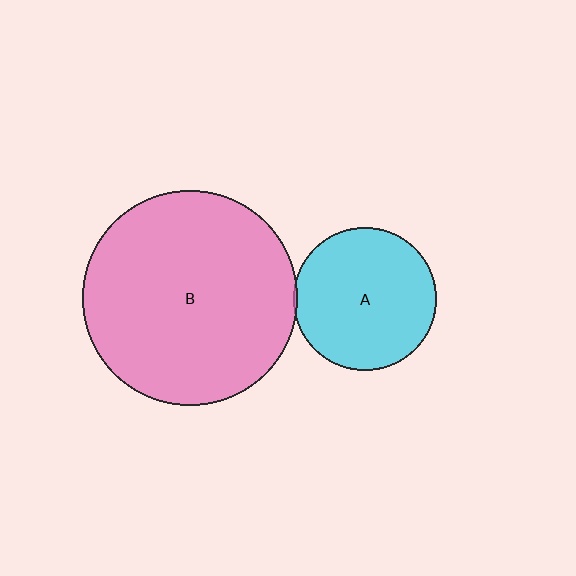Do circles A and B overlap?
Yes.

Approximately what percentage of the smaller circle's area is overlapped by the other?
Approximately 5%.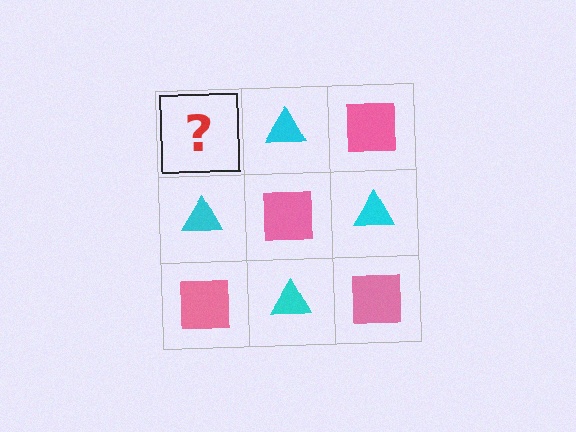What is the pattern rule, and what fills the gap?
The rule is that it alternates pink square and cyan triangle in a checkerboard pattern. The gap should be filled with a pink square.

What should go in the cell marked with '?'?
The missing cell should contain a pink square.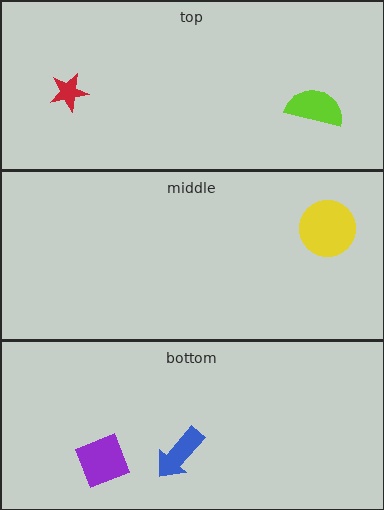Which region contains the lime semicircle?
The top region.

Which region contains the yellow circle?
The middle region.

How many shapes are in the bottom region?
2.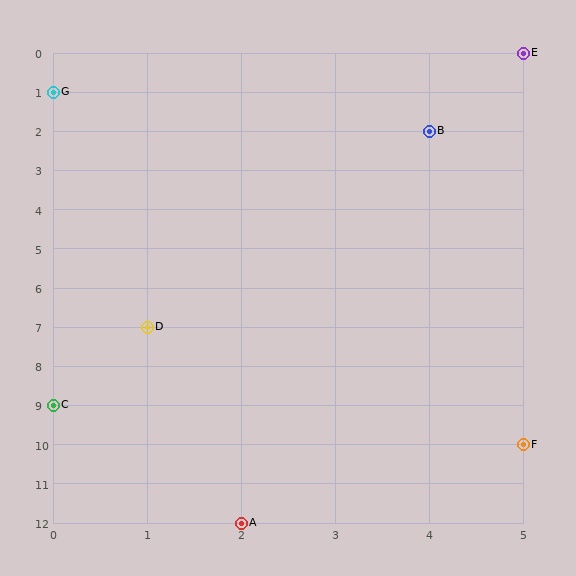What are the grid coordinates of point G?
Point G is at grid coordinates (0, 1).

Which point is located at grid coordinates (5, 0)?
Point E is at (5, 0).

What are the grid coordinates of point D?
Point D is at grid coordinates (1, 7).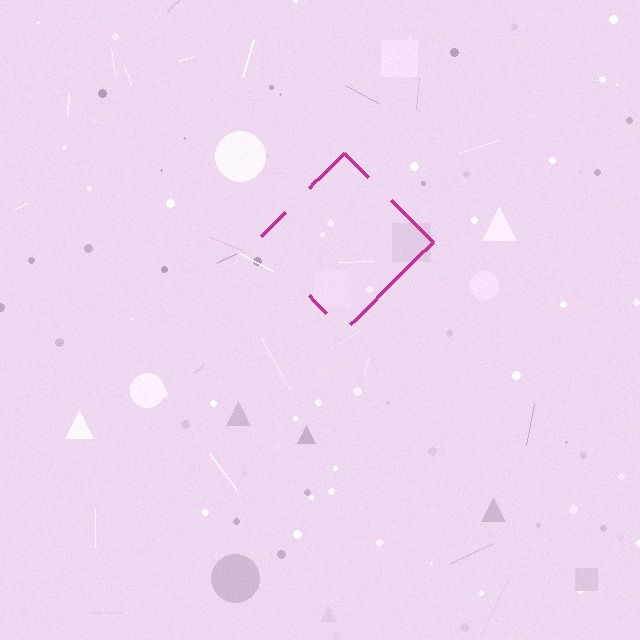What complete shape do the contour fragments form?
The contour fragments form a diamond.